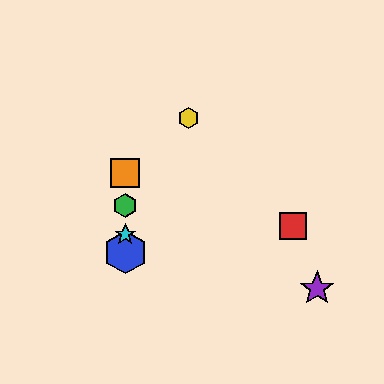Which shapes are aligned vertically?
The blue hexagon, the green hexagon, the orange square, the cyan star are aligned vertically.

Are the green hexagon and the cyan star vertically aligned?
Yes, both are at x≈125.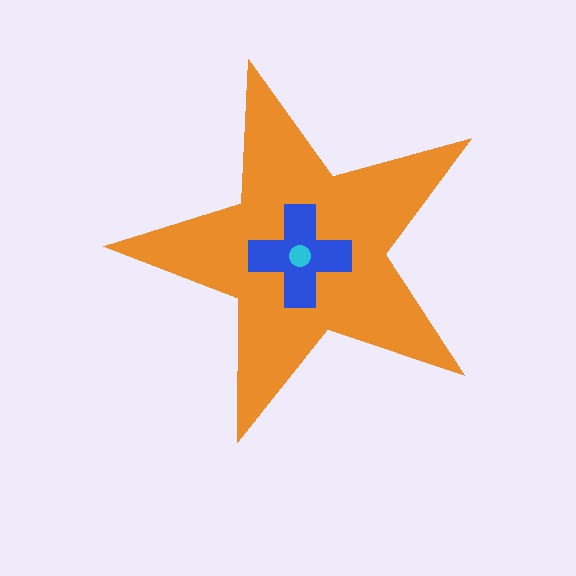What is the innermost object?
The cyan circle.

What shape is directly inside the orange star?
The blue cross.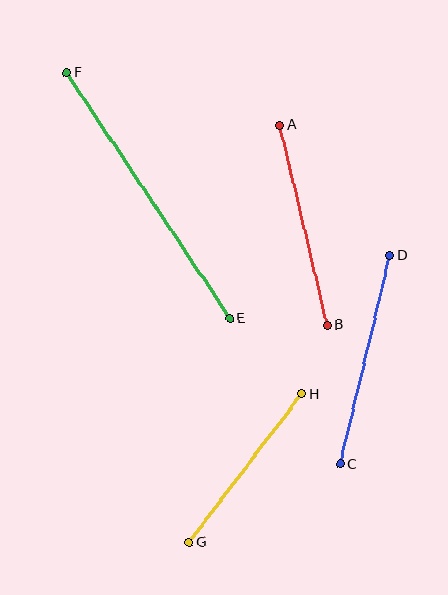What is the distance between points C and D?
The distance is approximately 214 pixels.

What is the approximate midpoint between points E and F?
The midpoint is at approximately (148, 196) pixels.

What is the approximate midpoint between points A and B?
The midpoint is at approximately (303, 225) pixels.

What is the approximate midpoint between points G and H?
The midpoint is at approximately (246, 468) pixels.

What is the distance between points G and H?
The distance is approximately 186 pixels.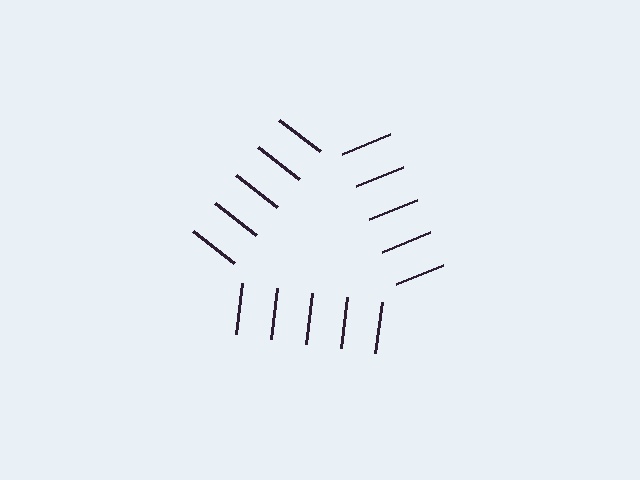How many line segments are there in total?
15 — 5 along each of the 3 edges.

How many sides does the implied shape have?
3 sides — the line-ends trace a triangle.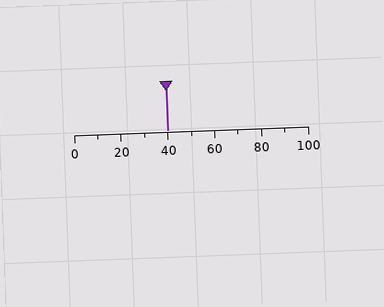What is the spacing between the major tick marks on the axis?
The major ticks are spaced 20 apart.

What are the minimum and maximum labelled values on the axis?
The axis runs from 0 to 100.